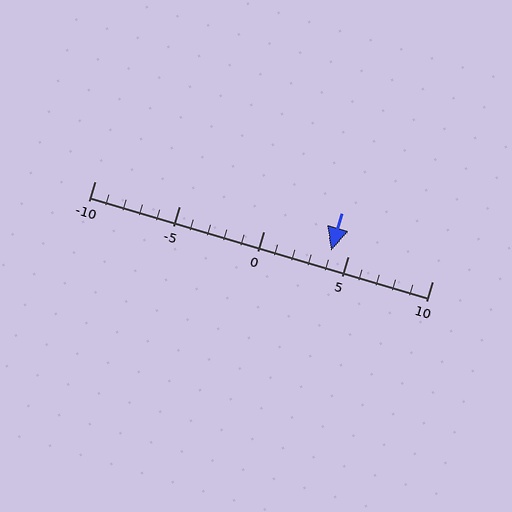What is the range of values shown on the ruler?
The ruler shows values from -10 to 10.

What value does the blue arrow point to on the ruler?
The blue arrow points to approximately 4.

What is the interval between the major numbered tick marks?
The major tick marks are spaced 5 units apart.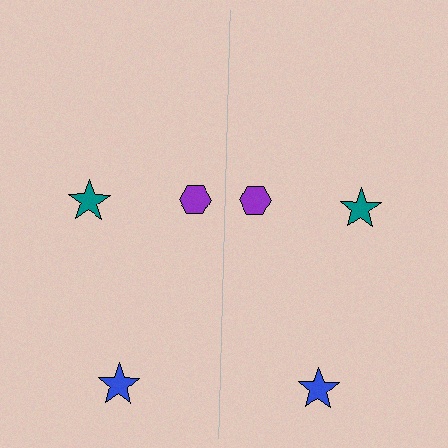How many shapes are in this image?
There are 6 shapes in this image.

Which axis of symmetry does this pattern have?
The pattern has a vertical axis of symmetry running through the center of the image.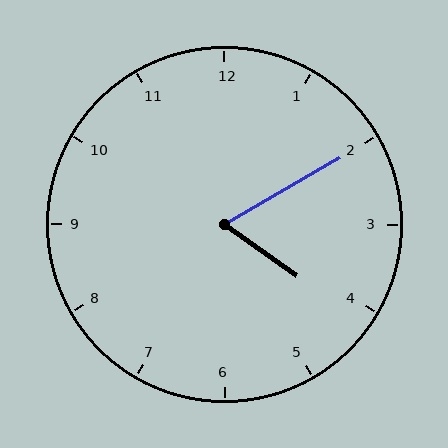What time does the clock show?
4:10.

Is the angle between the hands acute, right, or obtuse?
It is acute.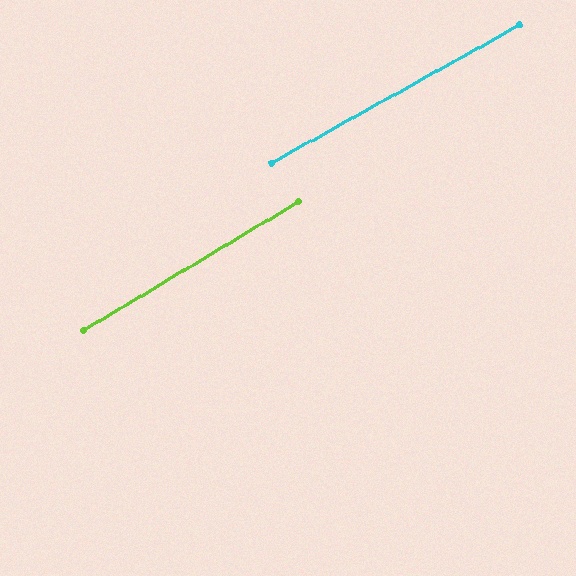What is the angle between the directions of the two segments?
Approximately 2 degrees.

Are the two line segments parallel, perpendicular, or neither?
Parallel — their directions differ by only 1.8°.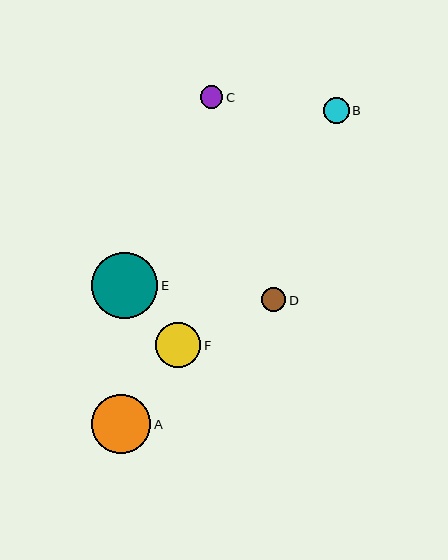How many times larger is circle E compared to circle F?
Circle E is approximately 1.5 times the size of circle F.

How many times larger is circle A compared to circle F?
Circle A is approximately 1.3 times the size of circle F.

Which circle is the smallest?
Circle C is the smallest with a size of approximately 22 pixels.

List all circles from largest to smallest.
From largest to smallest: E, A, F, B, D, C.